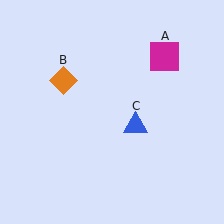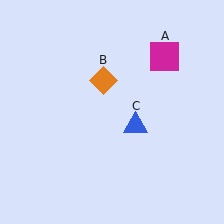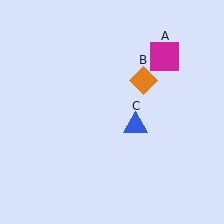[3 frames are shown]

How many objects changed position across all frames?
1 object changed position: orange diamond (object B).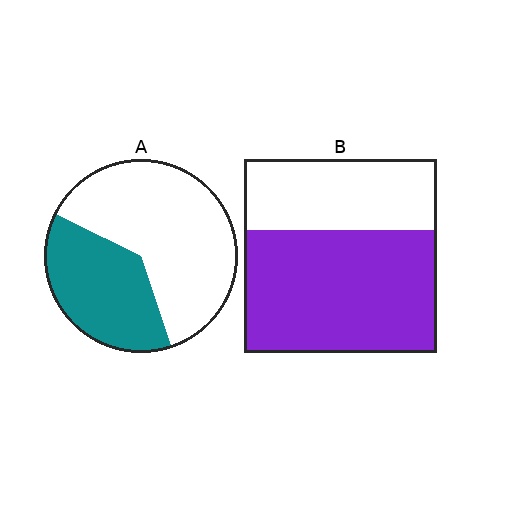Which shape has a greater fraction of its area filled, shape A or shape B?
Shape B.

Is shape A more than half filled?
No.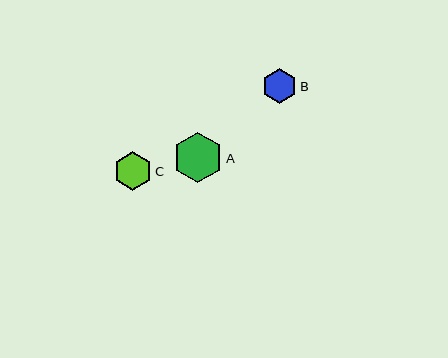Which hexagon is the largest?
Hexagon A is the largest with a size of approximately 51 pixels.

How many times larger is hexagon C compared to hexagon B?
Hexagon C is approximately 1.1 times the size of hexagon B.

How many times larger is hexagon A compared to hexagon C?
Hexagon A is approximately 1.3 times the size of hexagon C.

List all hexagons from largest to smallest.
From largest to smallest: A, C, B.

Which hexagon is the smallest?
Hexagon B is the smallest with a size of approximately 35 pixels.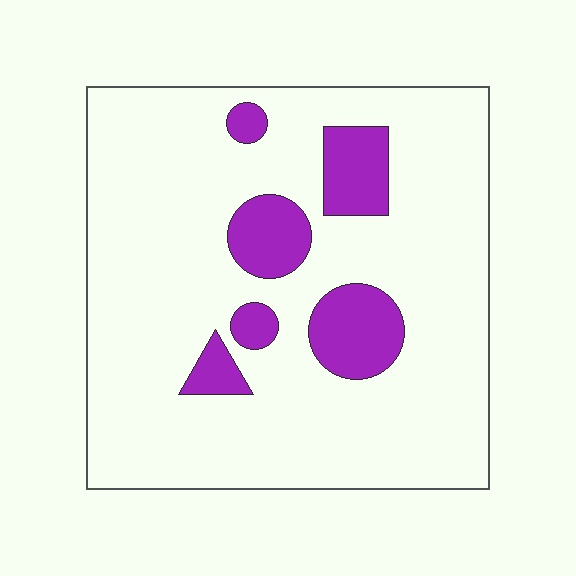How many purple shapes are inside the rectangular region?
6.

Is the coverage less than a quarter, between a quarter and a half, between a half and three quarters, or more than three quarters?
Less than a quarter.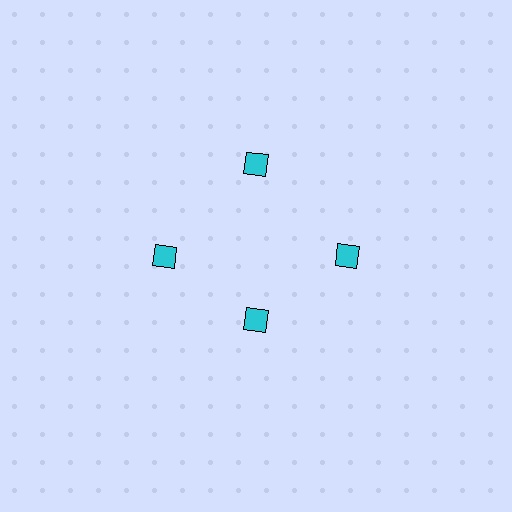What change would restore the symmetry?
The symmetry would be restored by moving it outward, back onto the ring so that all 4 diamonds sit at equal angles and equal distance from the center.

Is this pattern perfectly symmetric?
No. The 4 cyan diamonds are arranged in a ring, but one element near the 6 o'clock position is pulled inward toward the center, breaking the 4-fold rotational symmetry.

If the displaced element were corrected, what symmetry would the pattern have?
It would have 4-fold rotational symmetry — the pattern would map onto itself every 90 degrees.